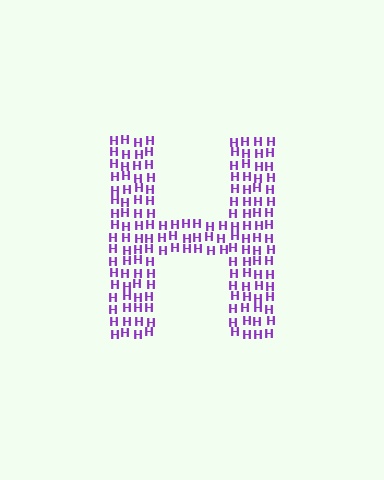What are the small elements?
The small elements are letter H's.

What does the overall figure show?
The overall figure shows the letter H.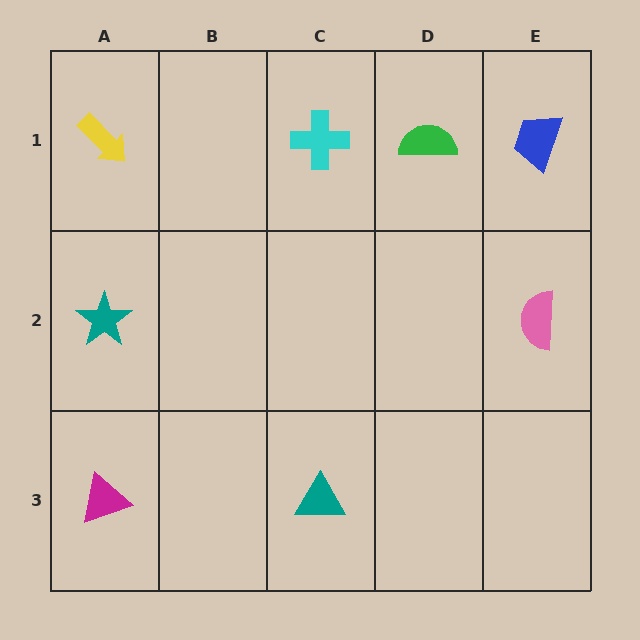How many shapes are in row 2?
2 shapes.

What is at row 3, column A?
A magenta triangle.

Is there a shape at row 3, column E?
No, that cell is empty.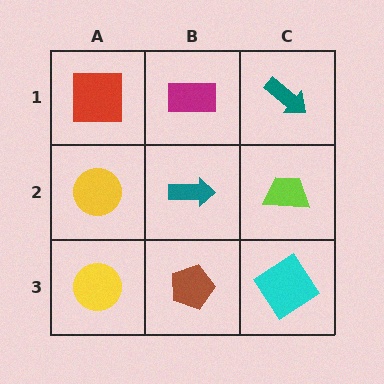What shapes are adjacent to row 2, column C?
A teal arrow (row 1, column C), a cyan diamond (row 3, column C), a teal arrow (row 2, column B).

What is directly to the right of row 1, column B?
A teal arrow.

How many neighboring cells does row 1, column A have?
2.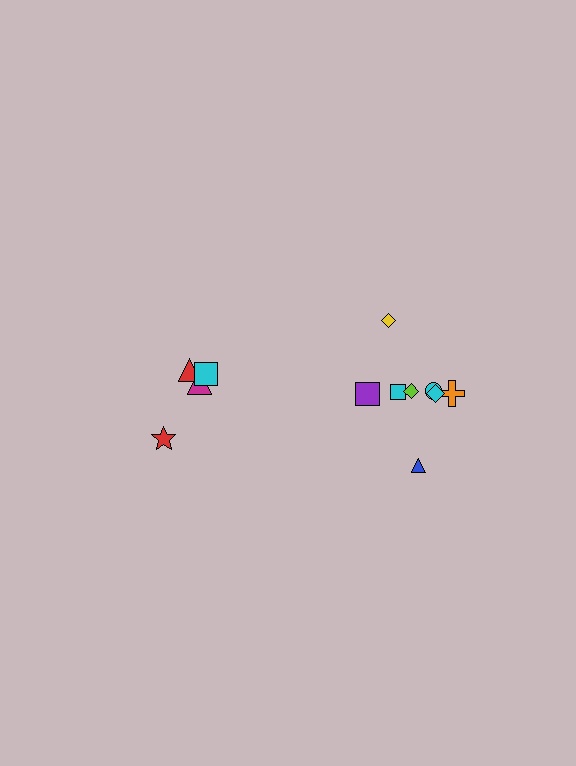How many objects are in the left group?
There are 4 objects.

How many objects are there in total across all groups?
There are 12 objects.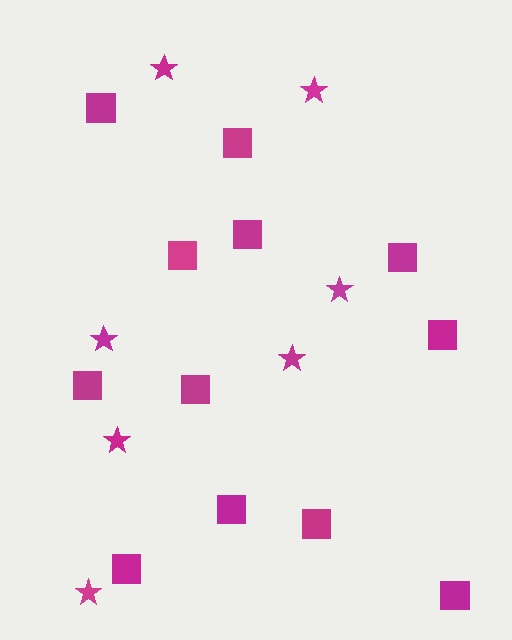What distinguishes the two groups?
There are 2 groups: one group of stars (7) and one group of squares (12).